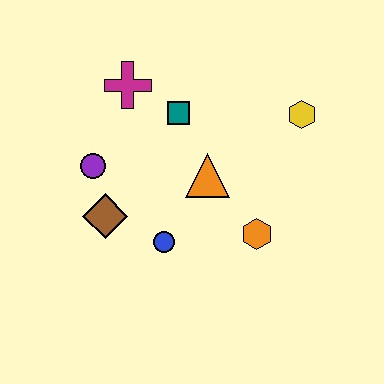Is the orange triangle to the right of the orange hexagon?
No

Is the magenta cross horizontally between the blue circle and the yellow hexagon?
No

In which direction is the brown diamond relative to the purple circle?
The brown diamond is below the purple circle.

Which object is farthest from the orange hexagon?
The magenta cross is farthest from the orange hexagon.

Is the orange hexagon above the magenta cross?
No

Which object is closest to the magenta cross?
The teal square is closest to the magenta cross.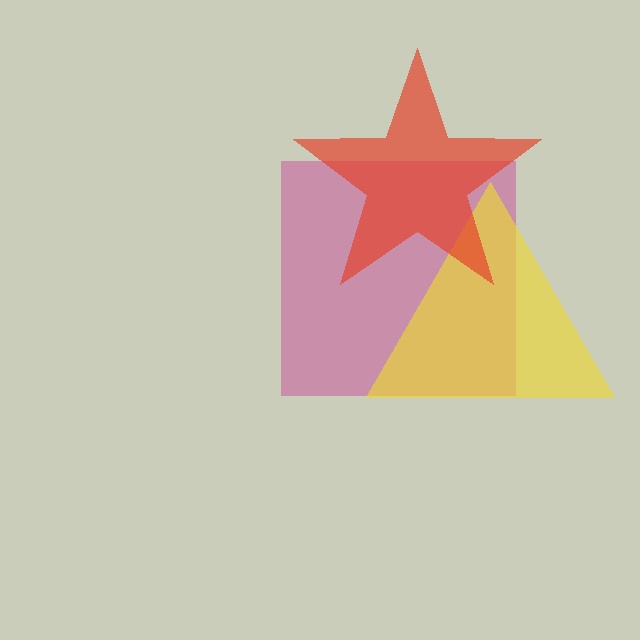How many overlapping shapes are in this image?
There are 3 overlapping shapes in the image.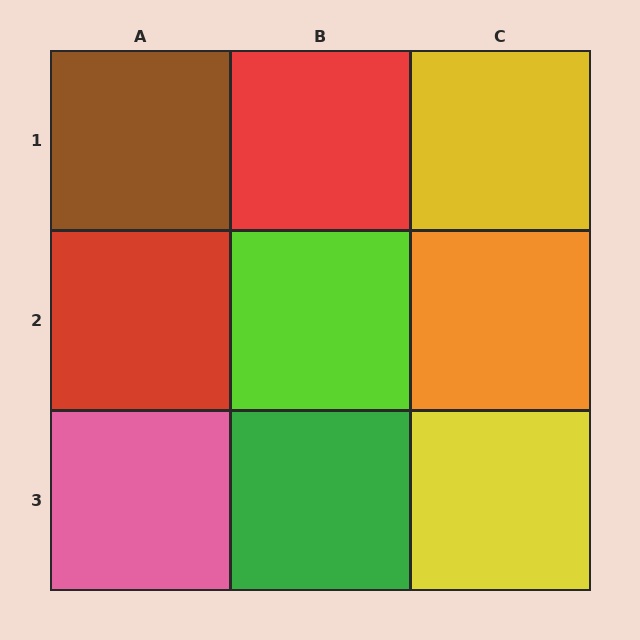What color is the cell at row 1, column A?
Brown.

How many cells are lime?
1 cell is lime.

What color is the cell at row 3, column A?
Pink.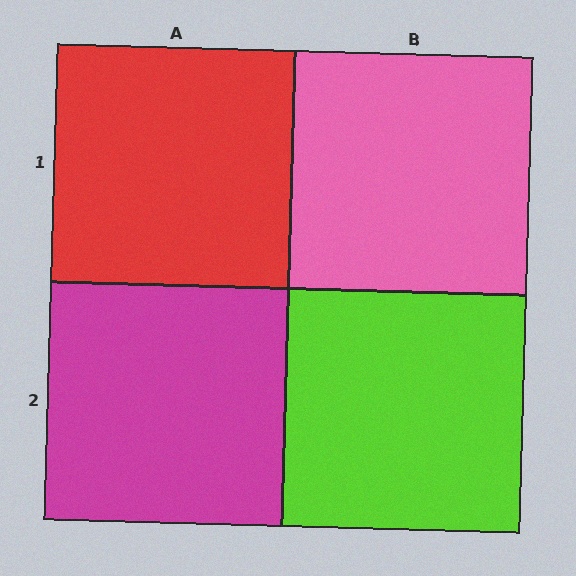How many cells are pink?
1 cell is pink.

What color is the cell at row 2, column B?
Lime.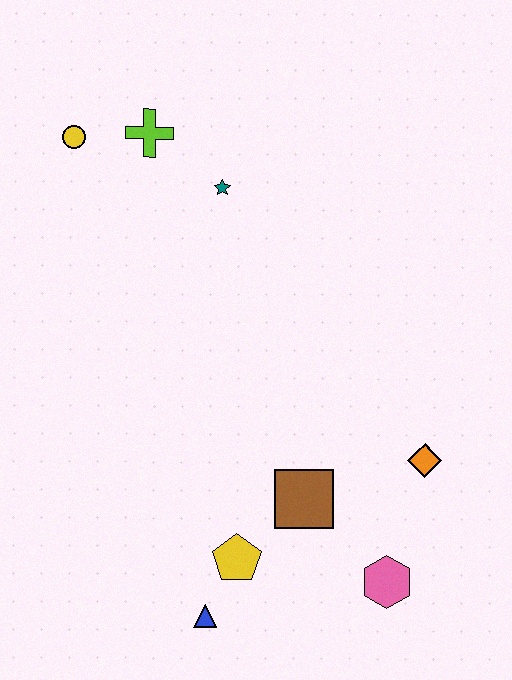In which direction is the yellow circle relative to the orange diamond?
The yellow circle is to the left of the orange diamond.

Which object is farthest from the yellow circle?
The pink hexagon is farthest from the yellow circle.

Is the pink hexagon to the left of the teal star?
No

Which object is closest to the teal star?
The lime cross is closest to the teal star.